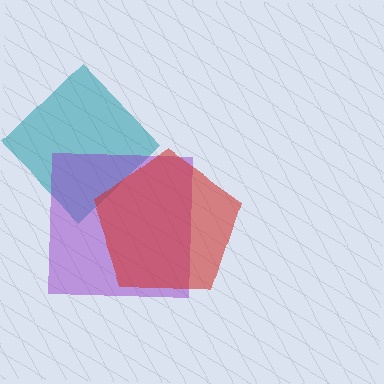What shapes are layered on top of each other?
The layered shapes are: a teal diamond, a purple square, a red pentagon.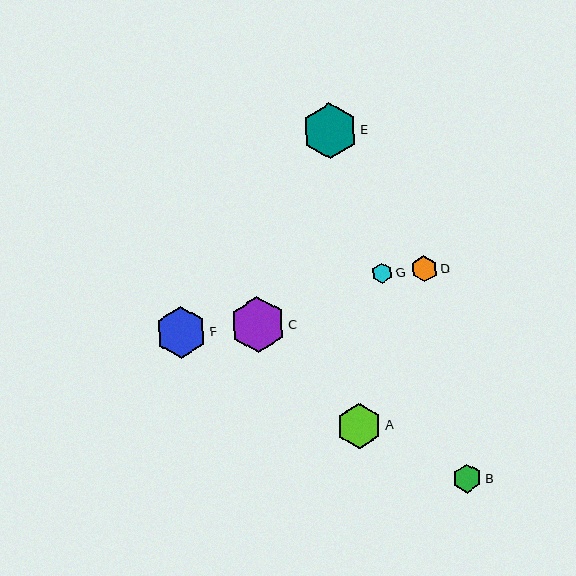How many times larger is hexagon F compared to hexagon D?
Hexagon F is approximately 2.0 times the size of hexagon D.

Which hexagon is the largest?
Hexagon C is the largest with a size of approximately 56 pixels.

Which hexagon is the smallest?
Hexagon G is the smallest with a size of approximately 21 pixels.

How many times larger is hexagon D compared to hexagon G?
Hexagon D is approximately 1.3 times the size of hexagon G.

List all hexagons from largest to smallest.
From largest to smallest: C, E, F, A, B, D, G.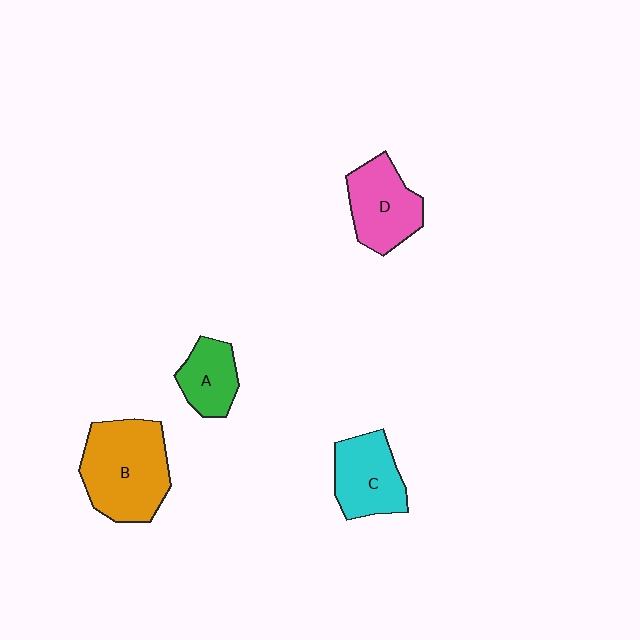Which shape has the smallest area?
Shape A (green).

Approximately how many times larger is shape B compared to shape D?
Approximately 1.5 times.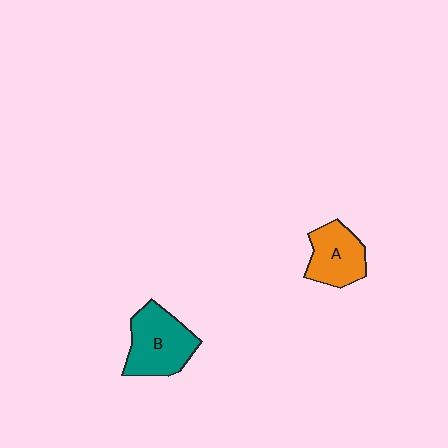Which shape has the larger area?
Shape B (teal).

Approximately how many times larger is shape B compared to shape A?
Approximately 1.3 times.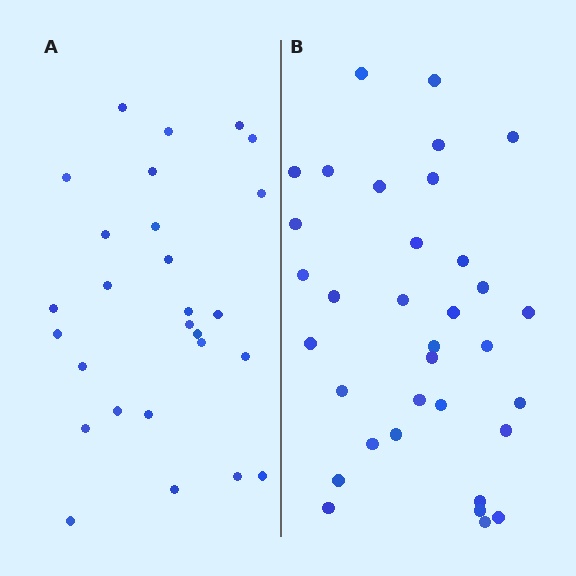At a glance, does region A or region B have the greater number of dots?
Region B (the right region) has more dots.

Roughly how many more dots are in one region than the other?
Region B has roughly 8 or so more dots than region A.